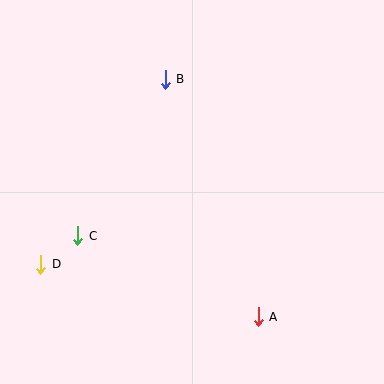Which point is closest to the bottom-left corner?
Point D is closest to the bottom-left corner.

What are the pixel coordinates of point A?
Point A is at (258, 317).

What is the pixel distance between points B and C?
The distance between B and C is 180 pixels.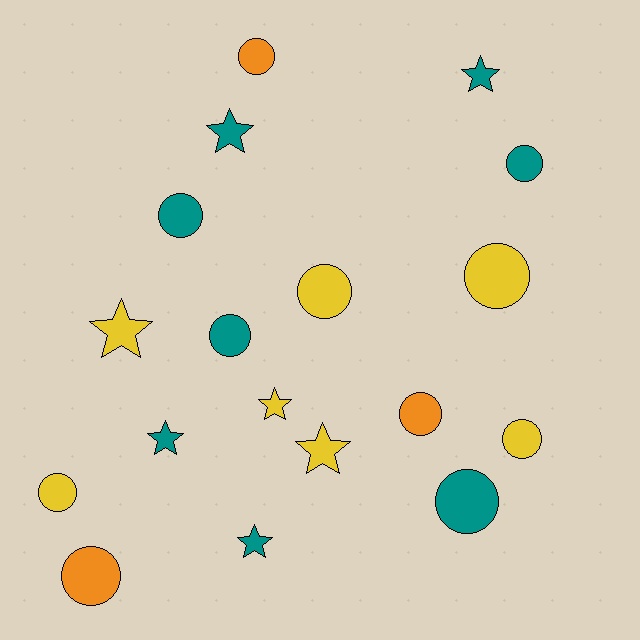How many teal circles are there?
There are 4 teal circles.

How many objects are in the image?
There are 18 objects.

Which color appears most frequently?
Teal, with 8 objects.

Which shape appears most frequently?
Circle, with 11 objects.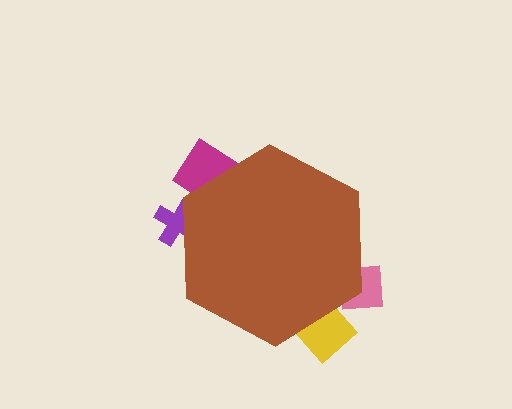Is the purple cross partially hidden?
Yes, the purple cross is partially hidden behind the brown hexagon.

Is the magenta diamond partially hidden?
Yes, the magenta diamond is partially hidden behind the brown hexagon.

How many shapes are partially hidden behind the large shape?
4 shapes are partially hidden.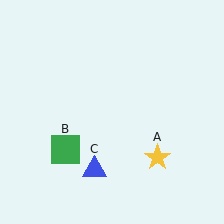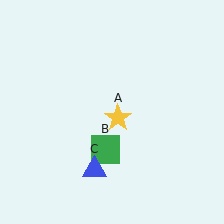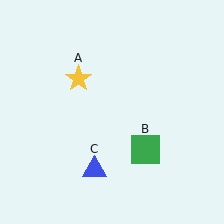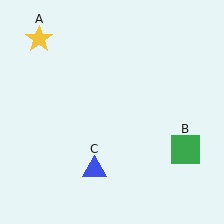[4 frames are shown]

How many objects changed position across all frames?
2 objects changed position: yellow star (object A), green square (object B).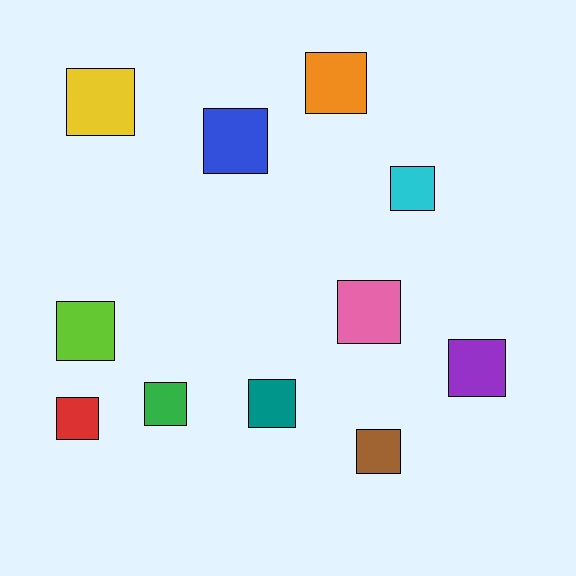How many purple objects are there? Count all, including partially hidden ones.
There is 1 purple object.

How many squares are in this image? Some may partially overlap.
There are 11 squares.